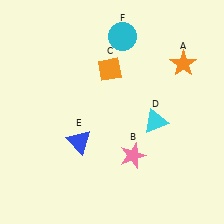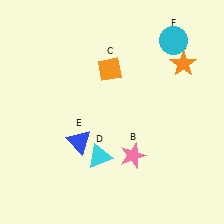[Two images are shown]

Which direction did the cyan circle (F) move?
The cyan circle (F) moved right.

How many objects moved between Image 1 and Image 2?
2 objects moved between the two images.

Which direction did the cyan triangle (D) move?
The cyan triangle (D) moved left.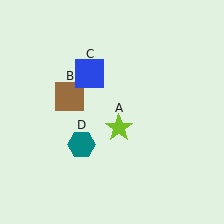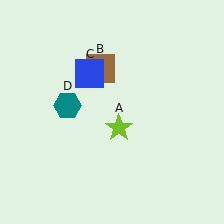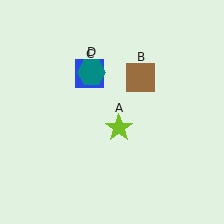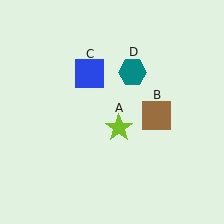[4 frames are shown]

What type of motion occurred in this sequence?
The brown square (object B), teal hexagon (object D) rotated clockwise around the center of the scene.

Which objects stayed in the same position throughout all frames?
Lime star (object A) and blue square (object C) remained stationary.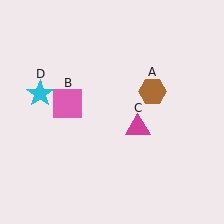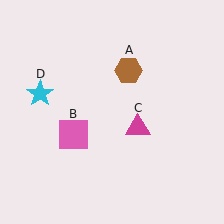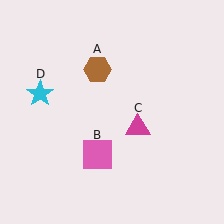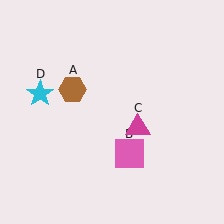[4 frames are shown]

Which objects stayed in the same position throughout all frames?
Magenta triangle (object C) and cyan star (object D) remained stationary.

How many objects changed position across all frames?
2 objects changed position: brown hexagon (object A), pink square (object B).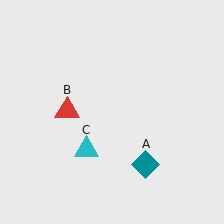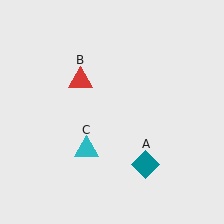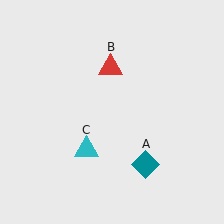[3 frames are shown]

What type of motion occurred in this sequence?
The red triangle (object B) rotated clockwise around the center of the scene.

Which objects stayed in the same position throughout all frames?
Teal diamond (object A) and cyan triangle (object C) remained stationary.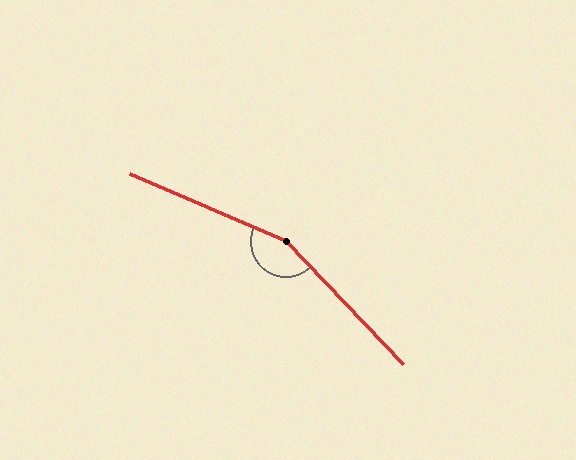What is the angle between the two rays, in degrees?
Approximately 157 degrees.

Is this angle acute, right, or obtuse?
It is obtuse.